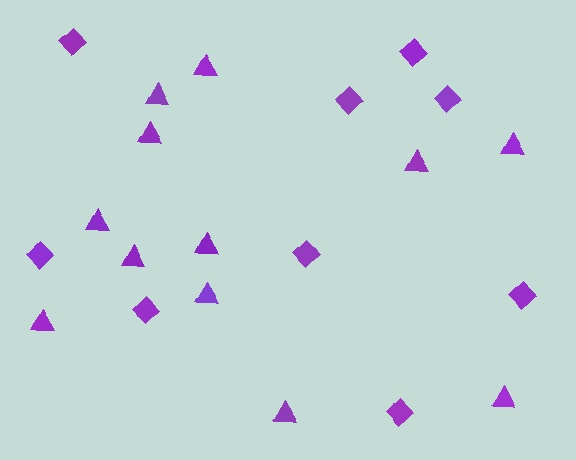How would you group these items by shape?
There are 2 groups: one group of diamonds (9) and one group of triangles (12).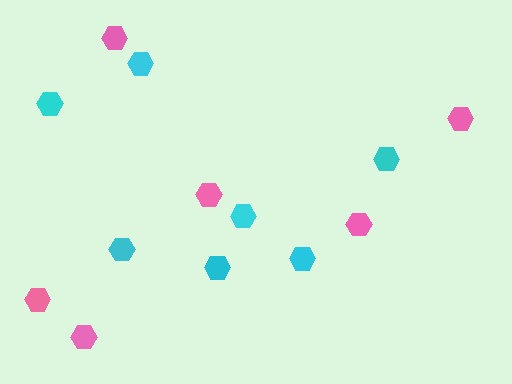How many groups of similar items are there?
There are 2 groups: one group of cyan hexagons (7) and one group of pink hexagons (6).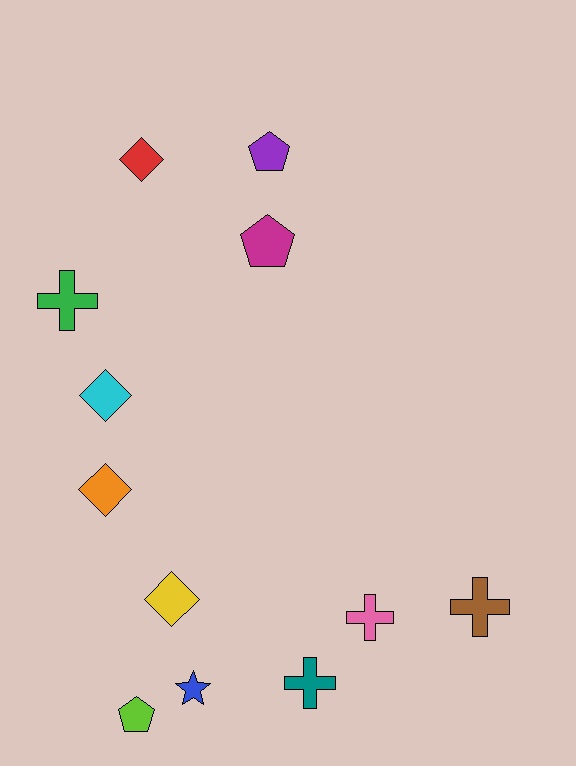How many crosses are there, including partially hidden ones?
There are 4 crosses.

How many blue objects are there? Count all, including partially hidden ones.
There is 1 blue object.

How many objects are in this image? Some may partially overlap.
There are 12 objects.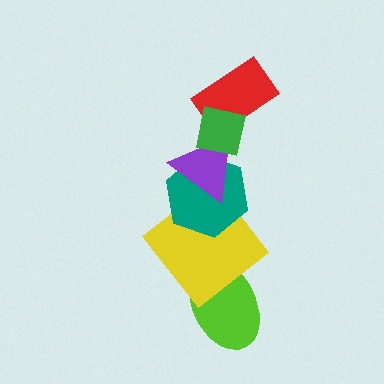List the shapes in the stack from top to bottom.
From top to bottom: the green square, the red rectangle, the purple triangle, the teal hexagon, the yellow diamond, the lime ellipse.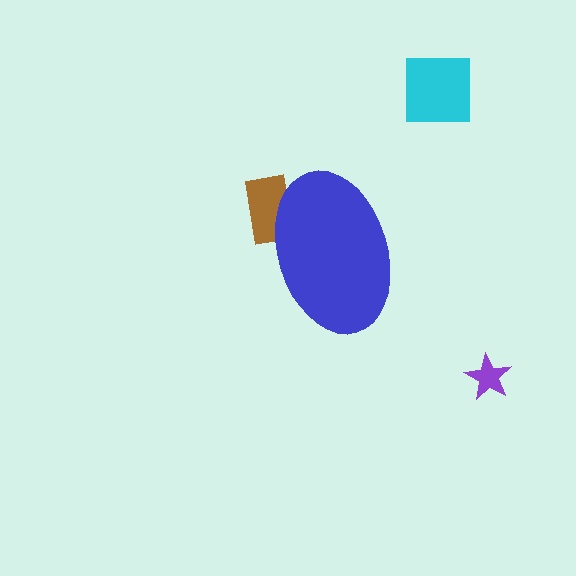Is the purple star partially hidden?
No, the purple star is fully visible.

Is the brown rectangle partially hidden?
Yes, the brown rectangle is partially hidden behind the blue ellipse.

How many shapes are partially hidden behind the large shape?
1 shape is partially hidden.